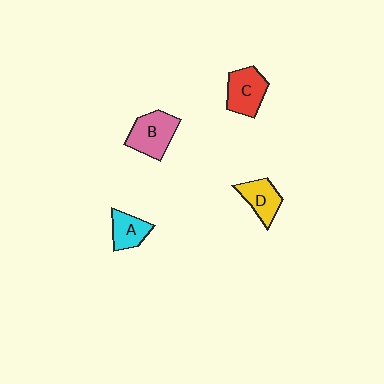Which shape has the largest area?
Shape B (pink).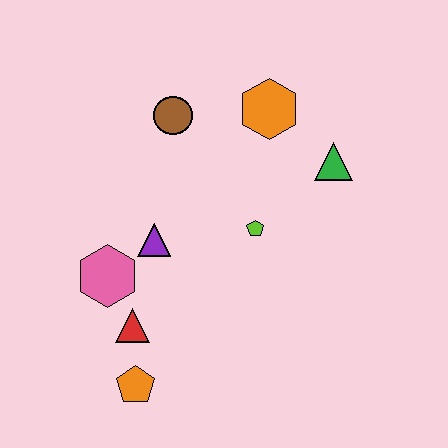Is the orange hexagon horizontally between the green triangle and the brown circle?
Yes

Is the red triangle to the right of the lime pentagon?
No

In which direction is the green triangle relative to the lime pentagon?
The green triangle is to the right of the lime pentagon.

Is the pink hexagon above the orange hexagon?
No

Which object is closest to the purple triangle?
The pink hexagon is closest to the purple triangle.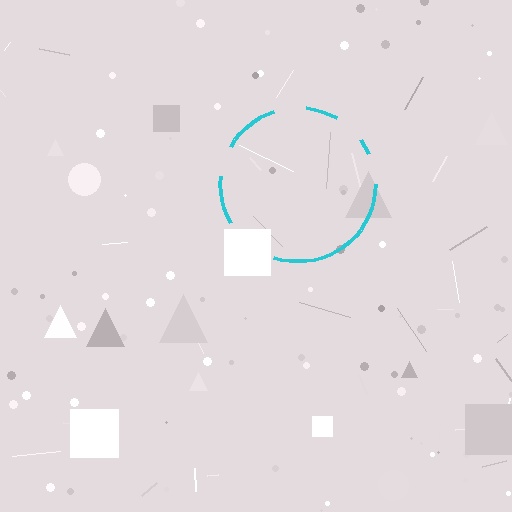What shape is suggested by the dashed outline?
The dashed outline suggests a circle.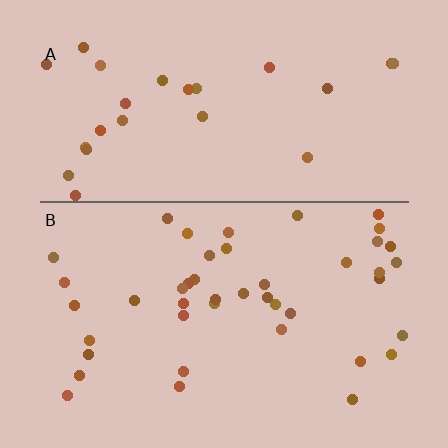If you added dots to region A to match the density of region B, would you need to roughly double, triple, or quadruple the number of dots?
Approximately double.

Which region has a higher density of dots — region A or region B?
B (the bottom).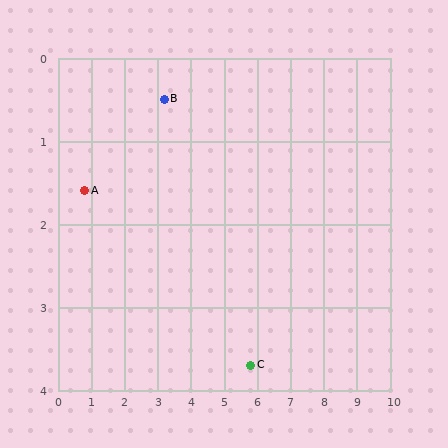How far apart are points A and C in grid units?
Points A and C are about 5.4 grid units apart.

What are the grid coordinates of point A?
Point A is at approximately (0.8, 1.6).